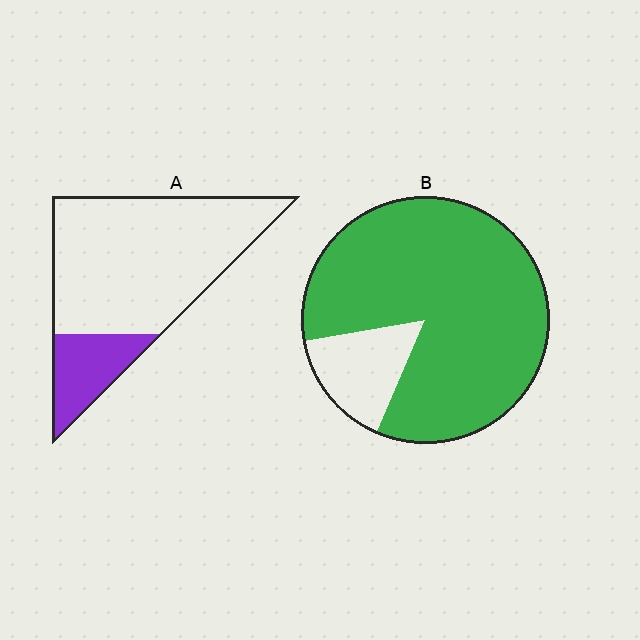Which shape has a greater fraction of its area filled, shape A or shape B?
Shape B.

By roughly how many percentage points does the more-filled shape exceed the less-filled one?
By roughly 65 percentage points (B over A).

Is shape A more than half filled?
No.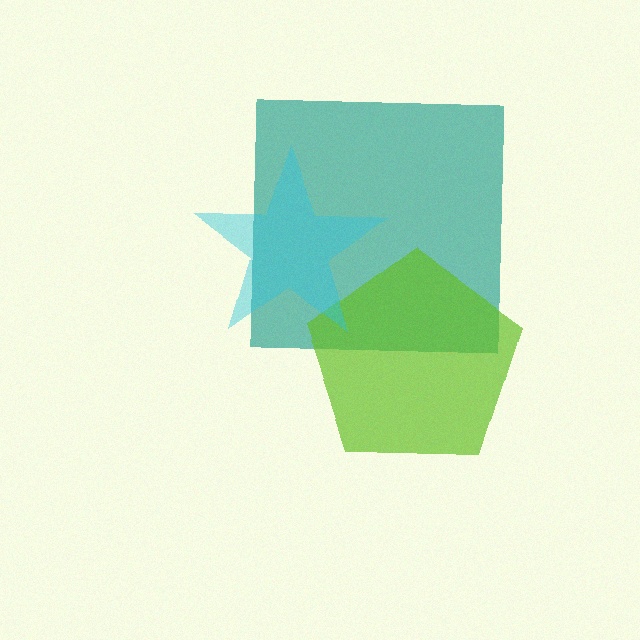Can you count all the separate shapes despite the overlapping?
Yes, there are 3 separate shapes.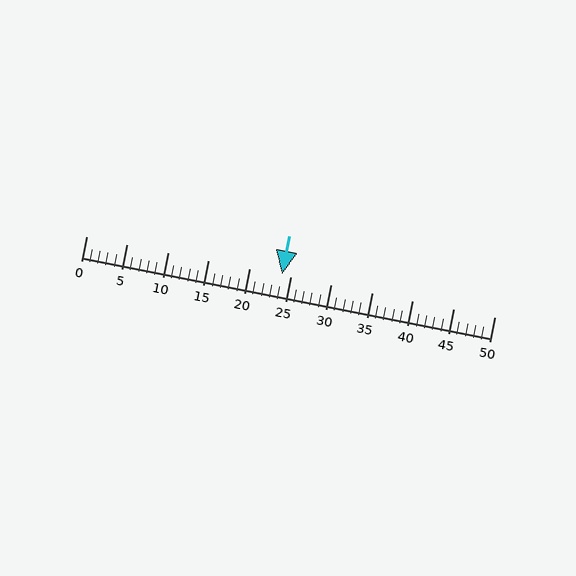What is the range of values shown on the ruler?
The ruler shows values from 0 to 50.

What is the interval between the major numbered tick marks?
The major tick marks are spaced 5 units apart.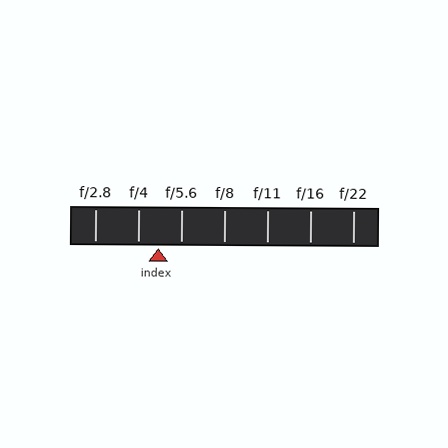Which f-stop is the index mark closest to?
The index mark is closest to f/4.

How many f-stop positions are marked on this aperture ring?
There are 7 f-stop positions marked.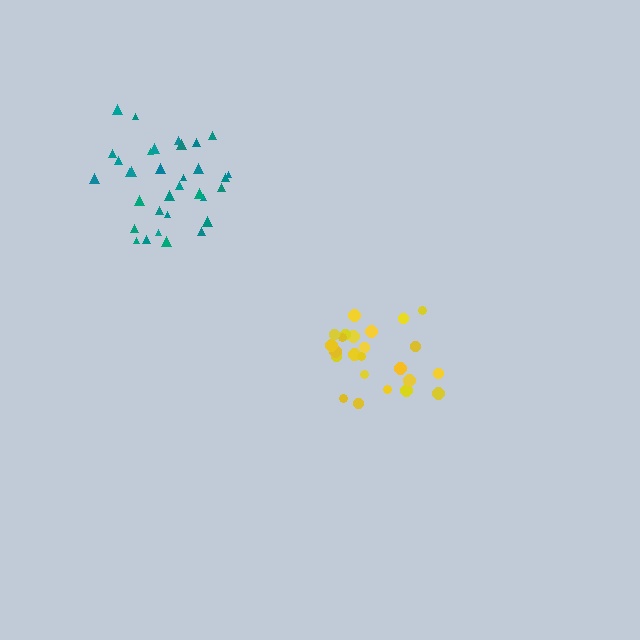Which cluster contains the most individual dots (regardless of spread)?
Teal (33).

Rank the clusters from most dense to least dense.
teal, yellow.